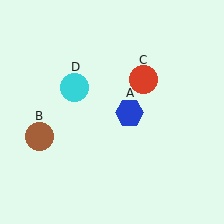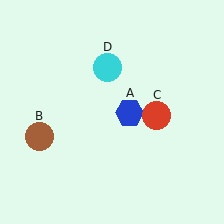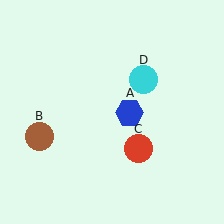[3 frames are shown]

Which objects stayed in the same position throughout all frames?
Blue hexagon (object A) and brown circle (object B) remained stationary.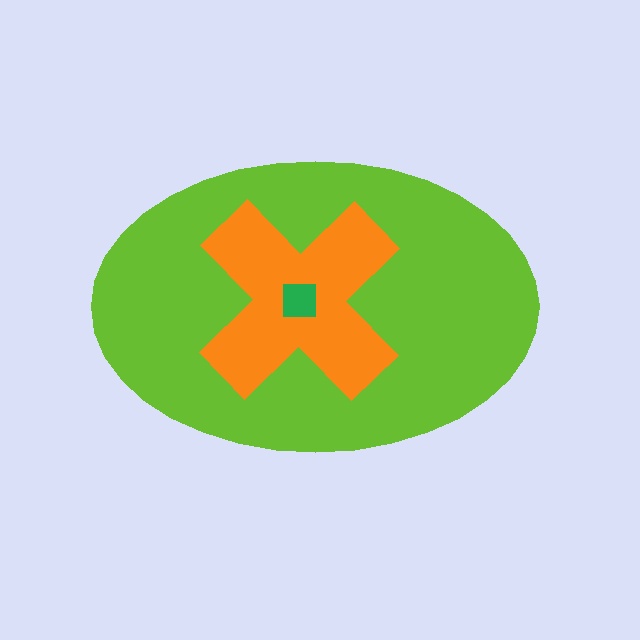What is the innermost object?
The green square.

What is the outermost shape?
The lime ellipse.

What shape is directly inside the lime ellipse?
The orange cross.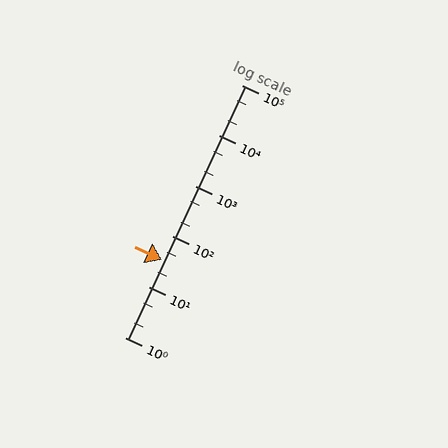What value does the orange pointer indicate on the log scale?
The pointer indicates approximately 34.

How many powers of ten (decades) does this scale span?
The scale spans 5 decades, from 1 to 100000.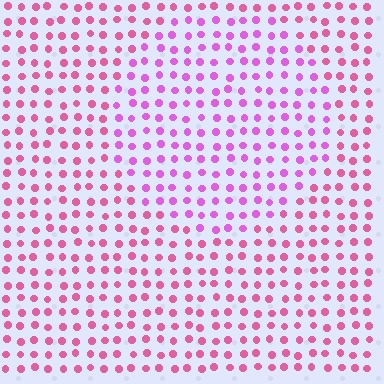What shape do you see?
I see a circle.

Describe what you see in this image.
The image is filled with small pink elements in a uniform arrangement. A circle-shaped region is visible where the elements are tinted to a slightly different hue, forming a subtle color boundary.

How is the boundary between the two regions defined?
The boundary is defined purely by a slight shift in hue (about 28 degrees). Spacing, size, and orientation are identical on both sides.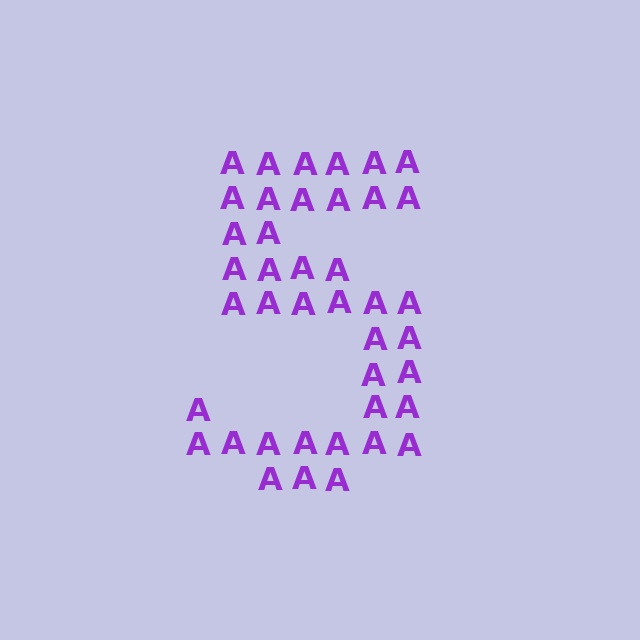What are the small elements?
The small elements are letter A's.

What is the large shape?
The large shape is the digit 5.